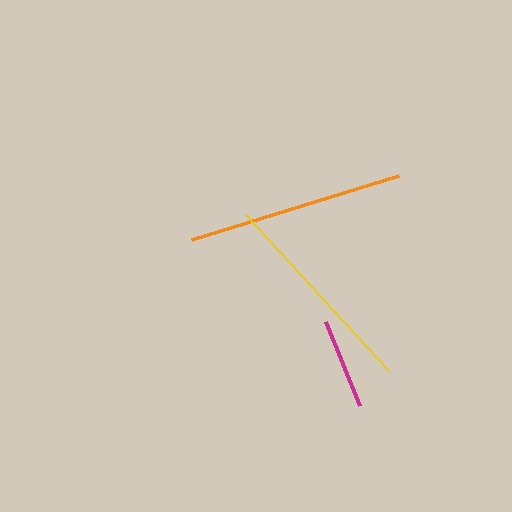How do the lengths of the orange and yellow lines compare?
The orange and yellow lines are approximately the same length.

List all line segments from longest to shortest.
From longest to shortest: orange, yellow, magenta.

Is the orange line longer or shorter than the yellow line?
The orange line is longer than the yellow line.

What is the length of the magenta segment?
The magenta segment is approximately 91 pixels long.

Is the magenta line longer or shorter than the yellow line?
The yellow line is longer than the magenta line.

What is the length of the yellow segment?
The yellow segment is approximately 212 pixels long.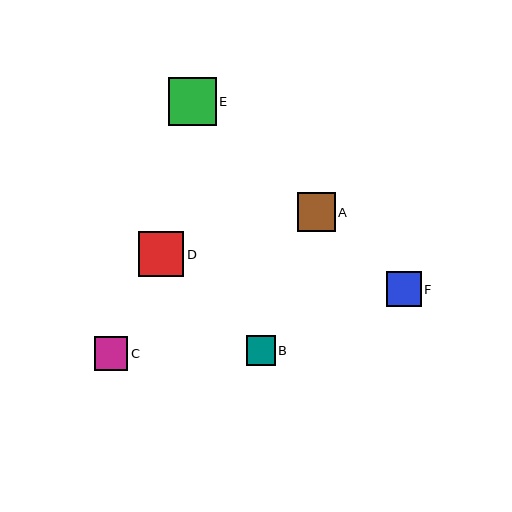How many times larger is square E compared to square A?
Square E is approximately 1.3 times the size of square A.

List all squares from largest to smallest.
From largest to smallest: E, D, A, F, C, B.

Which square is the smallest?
Square B is the smallest with a size of approximately 29 pixels.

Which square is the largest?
Square E is the largest with a size of approximately 48 pixels.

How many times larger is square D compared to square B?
Square D is approximately 1.6 times the size of square B.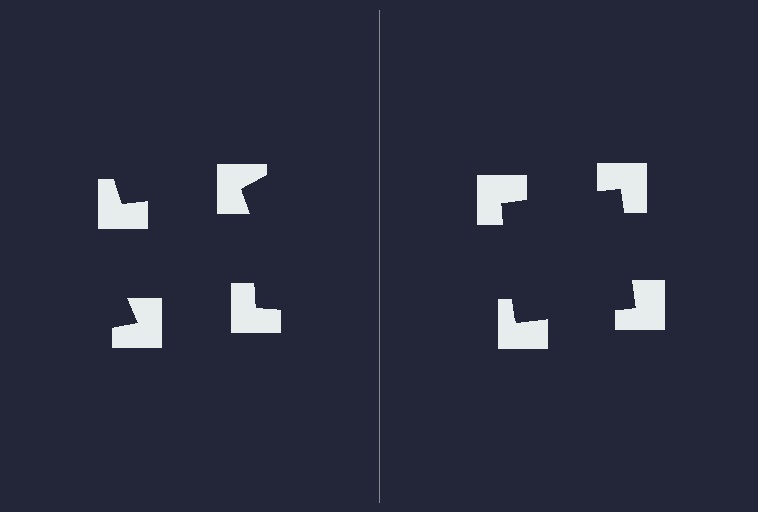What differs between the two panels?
The notched squares are positioned identically on both sides; only the wedge orientations differ. On the right they align to a square; on the left they are misaligned.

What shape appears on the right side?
An illusory square.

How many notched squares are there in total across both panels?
8 — 4 on each side.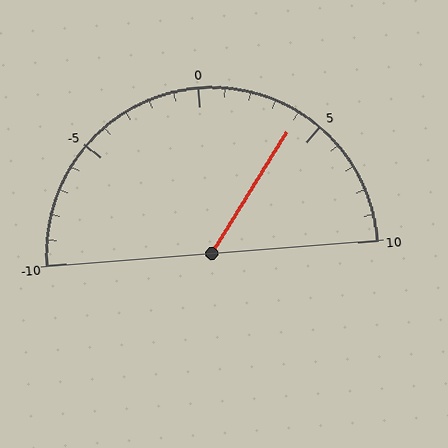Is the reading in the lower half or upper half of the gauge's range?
The reading is in the upper half of the range (-10 to 10).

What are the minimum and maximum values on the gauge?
The gauge ranges from -10 to 10.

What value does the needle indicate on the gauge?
The needle indicates approximately 4.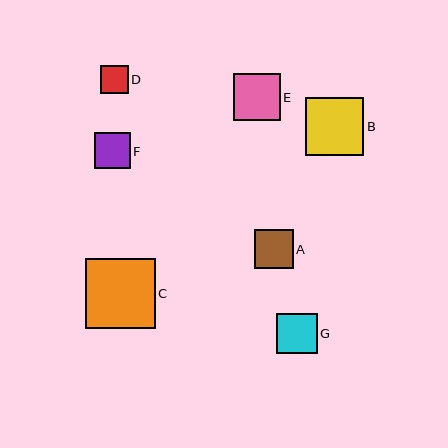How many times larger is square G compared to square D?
Square G is approximately 1.5 times the size of square D.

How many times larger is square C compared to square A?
Square C is approximately 1.8 times the size of square A.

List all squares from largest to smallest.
From largest to smallest: C, B, E, G, A, F, D.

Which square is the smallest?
Square D is the smallest with a size of approximately 28 pixels.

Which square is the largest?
Square C is the largest with a size of approximately 70 pixels.